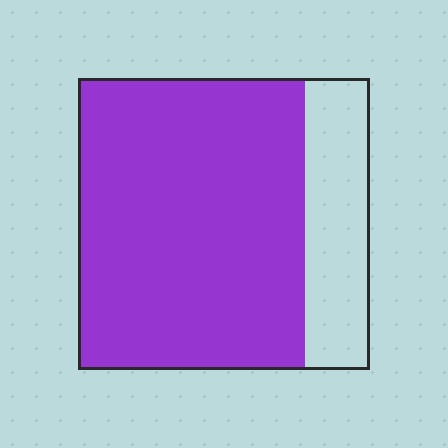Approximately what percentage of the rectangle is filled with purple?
Approximately 80%.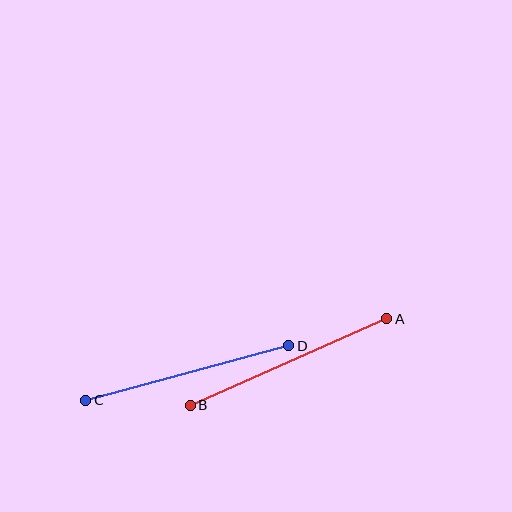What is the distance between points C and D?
The distance is approximately 210 pixels.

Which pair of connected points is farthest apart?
Points A and B are farthest apart.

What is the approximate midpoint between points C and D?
The midpoint is at approximately (187, 373) pixels.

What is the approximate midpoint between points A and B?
The midpoint is at approximately (288, 362) pixels.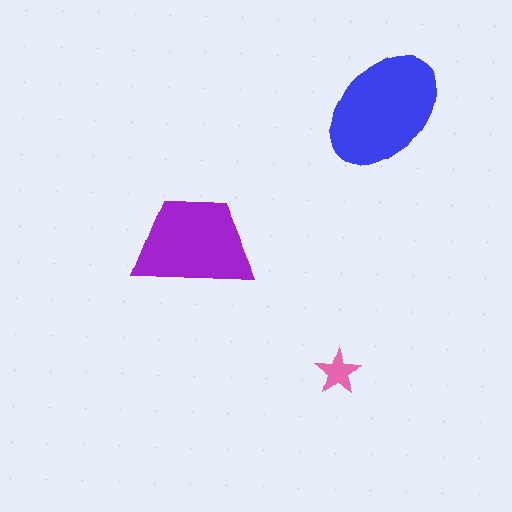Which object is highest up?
The blue ellipse is topmost.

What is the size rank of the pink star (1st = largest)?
3rd.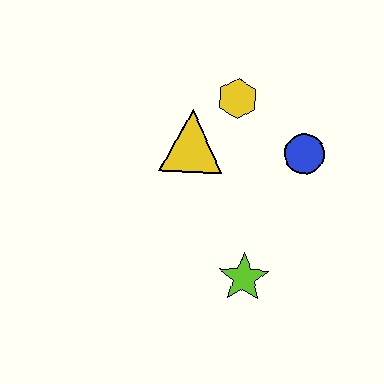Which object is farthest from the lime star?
The yellow hexagon is farthest from the lime star.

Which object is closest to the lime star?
The blue circle is closest to the lime star.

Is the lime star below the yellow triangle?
Yes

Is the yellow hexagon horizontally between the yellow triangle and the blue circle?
Yes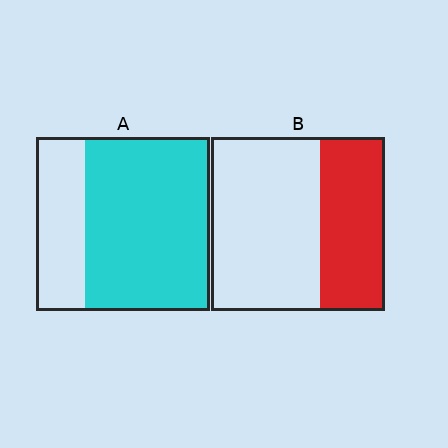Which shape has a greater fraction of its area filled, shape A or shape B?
Shape A.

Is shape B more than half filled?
No.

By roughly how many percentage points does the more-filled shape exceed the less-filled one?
By roughly 35 percentage points (A over B).